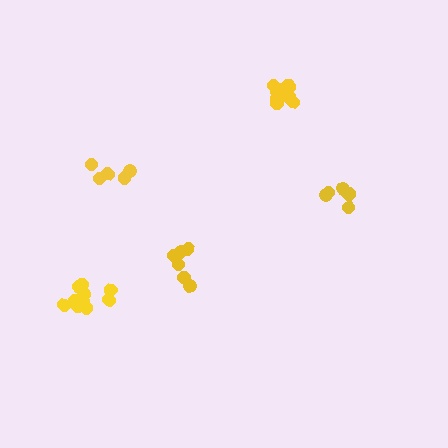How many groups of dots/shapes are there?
There are 5 groups.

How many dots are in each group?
Group 1: 6 dots, Group 2: 5 dots, Group 3: 10 dots, Group 4: 6 dots, Group 5: 10 dots (37 total).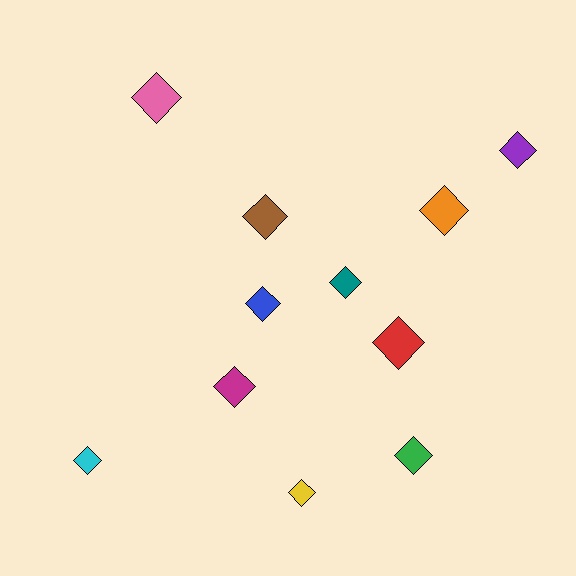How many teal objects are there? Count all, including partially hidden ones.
There is 1 teal object.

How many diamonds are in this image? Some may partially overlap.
There are 11 diamonds.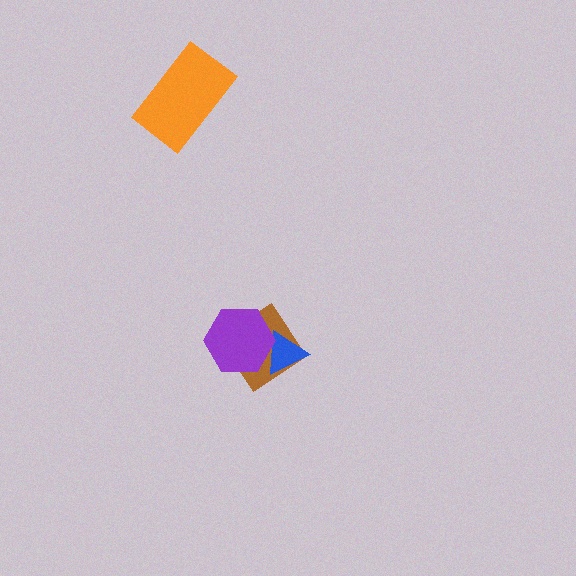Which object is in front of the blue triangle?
The purple hexagon is in front of the blue triangle.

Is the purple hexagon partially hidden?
No, no other shape covers it.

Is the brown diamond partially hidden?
Yes, it is partially covered by another shape.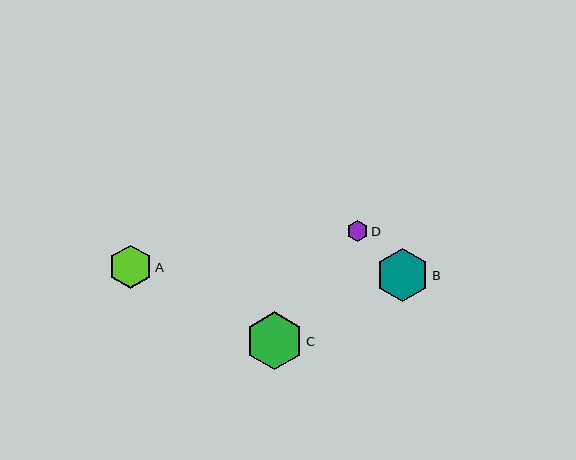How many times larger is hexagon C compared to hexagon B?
Hexagon C is approximately 1.1 times the size of hexagon B.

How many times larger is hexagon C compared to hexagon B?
Hexagon C is approximately 1.1 times the size of hexagon B.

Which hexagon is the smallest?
Hexagon D is the smallest with a size of approximately 21 pixels.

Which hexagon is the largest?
Hexagon C is the largest with a size of approximately 58 pixels.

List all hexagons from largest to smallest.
From largest to smallest: C, B, A, D.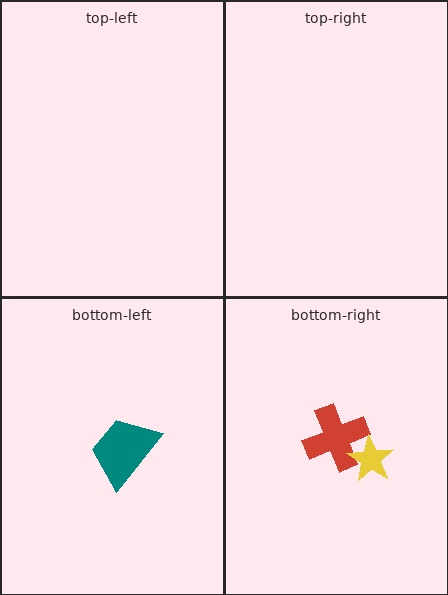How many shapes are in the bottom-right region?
2.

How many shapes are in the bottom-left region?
1.